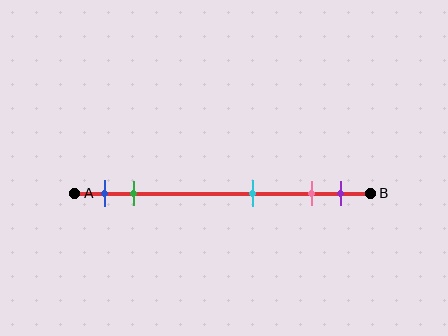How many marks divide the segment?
There are 5 marks dividing the segment.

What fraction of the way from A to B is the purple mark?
The purple mark is approximately 90% (0.9) of the way from A to B.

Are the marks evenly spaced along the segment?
No, the marks are not evenly spaced.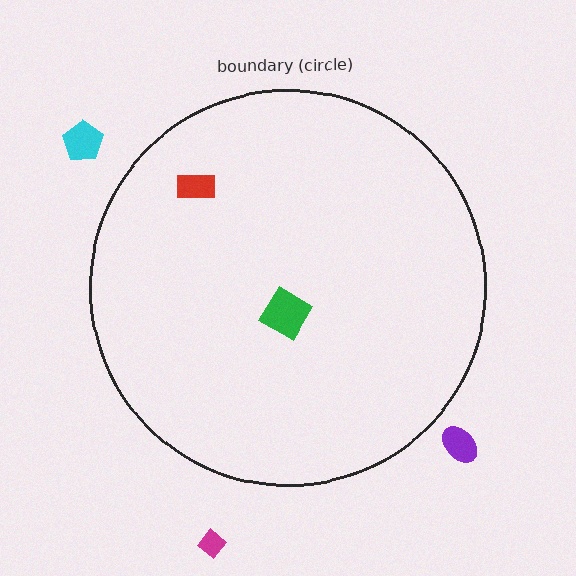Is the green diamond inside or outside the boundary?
Inside.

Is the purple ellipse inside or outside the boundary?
Outside.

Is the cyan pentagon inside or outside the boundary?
Outside.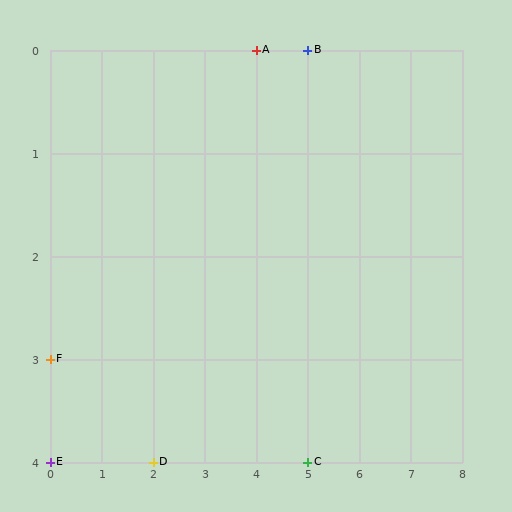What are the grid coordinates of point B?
Point B is at grid coordinates (5, 0).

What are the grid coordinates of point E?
Point E is at grid coordinates (0, 4).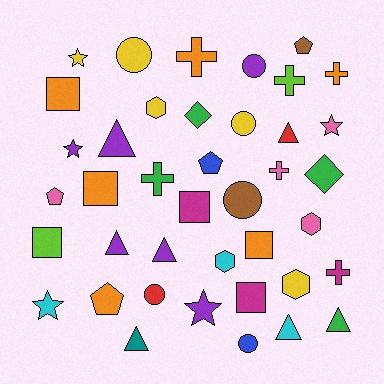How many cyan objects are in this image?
There are 3 cyan objects.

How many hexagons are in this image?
There are 4 hexagons.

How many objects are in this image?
There are 40 objects.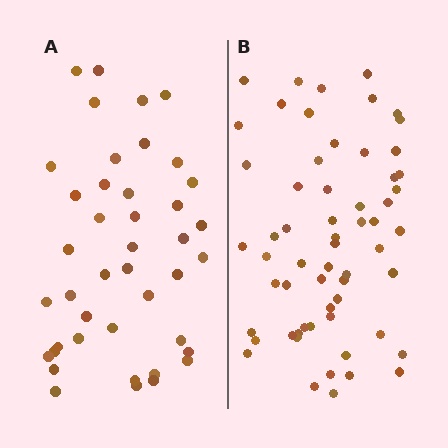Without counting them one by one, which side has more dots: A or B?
Region B (the right region) has more dots.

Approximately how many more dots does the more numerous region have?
Region B has approximately 20 more dots than region A.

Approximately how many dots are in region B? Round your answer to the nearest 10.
About 60 dots.